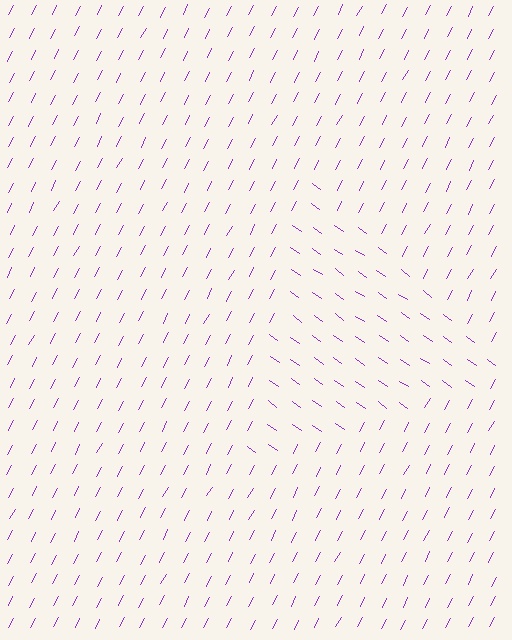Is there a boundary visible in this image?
Yes, there is a texture boundary formed by a change in line orientation.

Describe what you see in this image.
The image is filled with small purple line segments. A triangle region in the image has lines oriented differently from the surrounding lines, creating a visible texture boundary.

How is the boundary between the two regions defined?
The boundary is defined purely by a change in line orientation (approximately 82 degrees difference). All lines are the same color and thickness.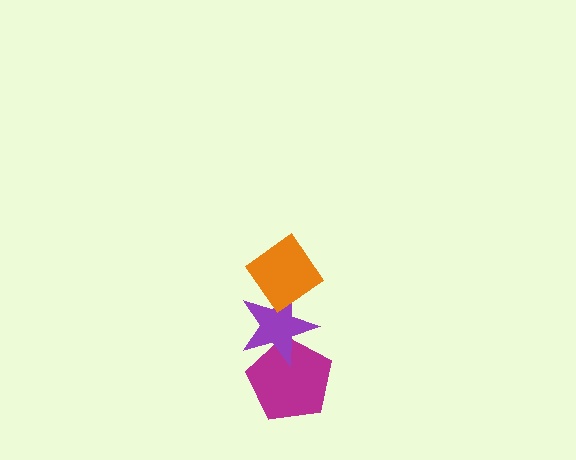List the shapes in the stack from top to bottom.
From top to bottom: the orange diamond, the purple star, the magenta pentagon.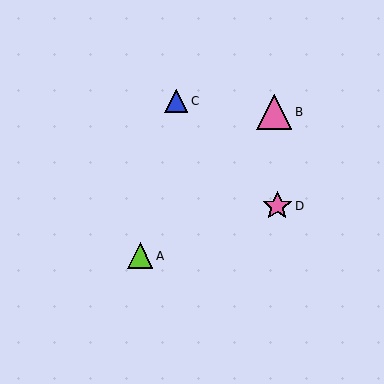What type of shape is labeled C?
Shape C is a blue triangle.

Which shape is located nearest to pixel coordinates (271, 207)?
The pink star (labeled D) at (277, 206) is nearest to that location.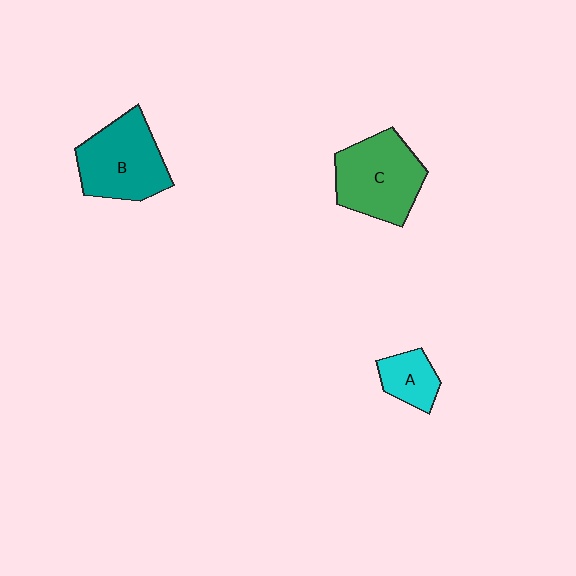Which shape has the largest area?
Shape C (green).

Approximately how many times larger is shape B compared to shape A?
Approximately 2.3 times.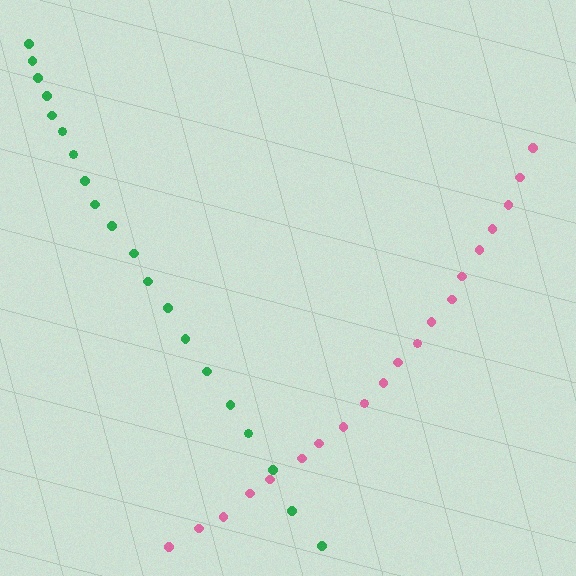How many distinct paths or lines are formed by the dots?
There are 2 distinct paths.